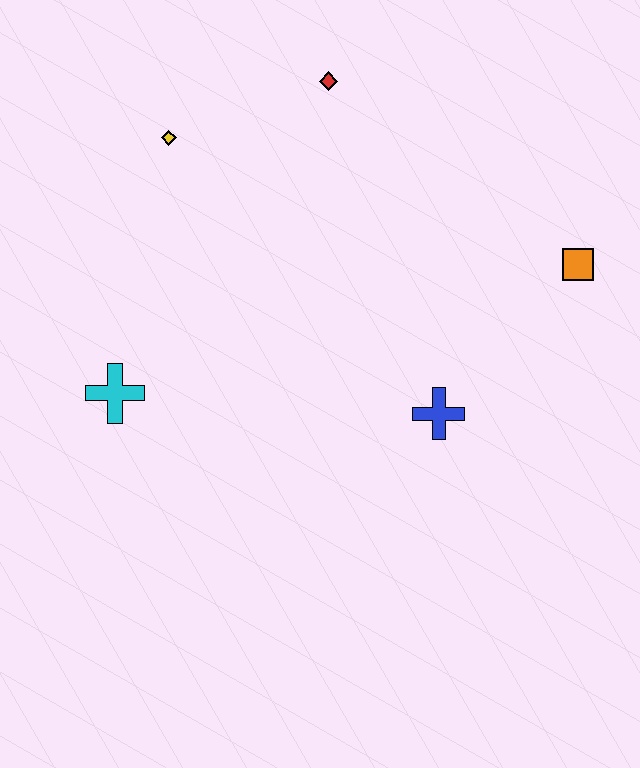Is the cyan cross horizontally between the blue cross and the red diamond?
No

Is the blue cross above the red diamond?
No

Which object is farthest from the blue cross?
The yellow diamond is farthest from the blue cross.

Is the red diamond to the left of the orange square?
Yes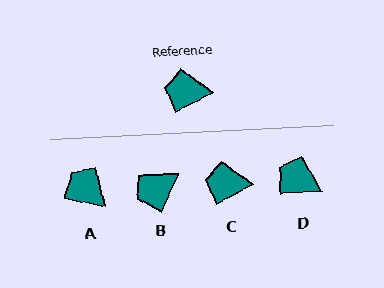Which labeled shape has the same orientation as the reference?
C.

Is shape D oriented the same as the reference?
No, it is off by about 24 degrees.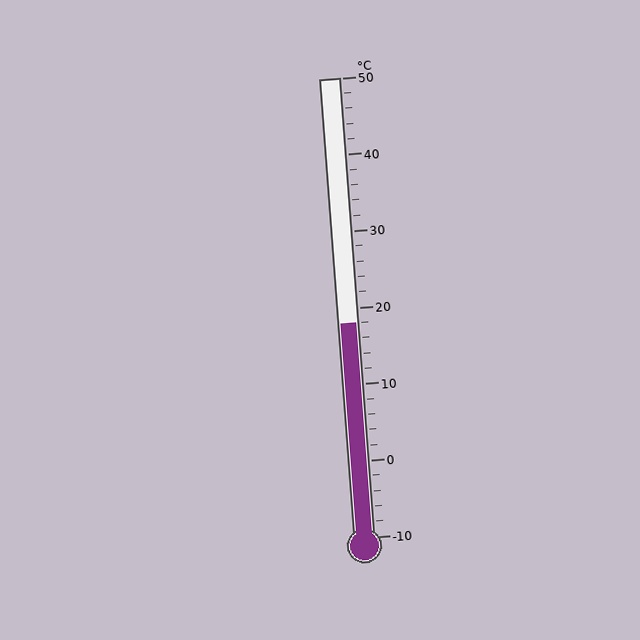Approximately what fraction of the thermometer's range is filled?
The thermometer is filled to approximately 45% of its range.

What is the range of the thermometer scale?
The thermometer scale ranges from -10°C to 50°C.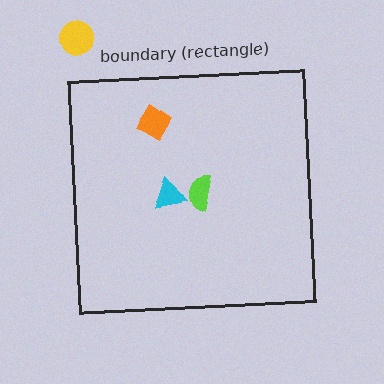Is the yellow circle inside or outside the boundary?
Outside.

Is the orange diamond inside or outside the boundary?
Inside.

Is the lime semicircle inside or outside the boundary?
Inside.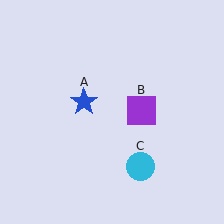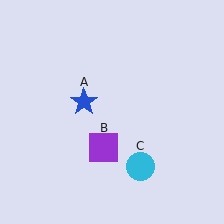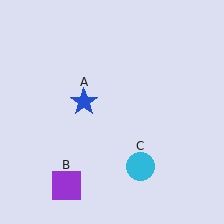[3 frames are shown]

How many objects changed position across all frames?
1 object changed position: purple square (object B).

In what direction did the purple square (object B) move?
The purple square (object B) moved down and to the left.